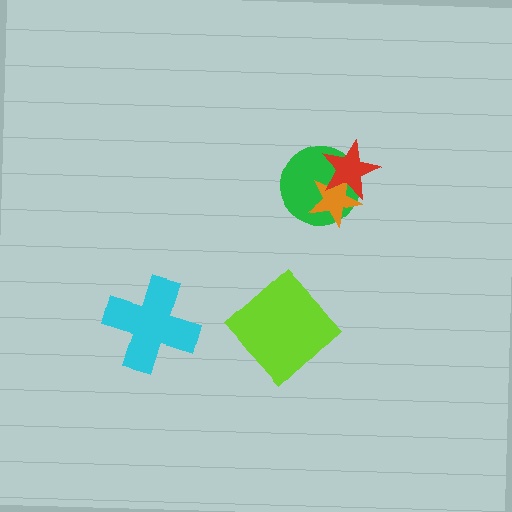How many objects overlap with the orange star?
2 objects overlap with the orange star.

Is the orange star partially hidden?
Yes, it is partially covered by another shape.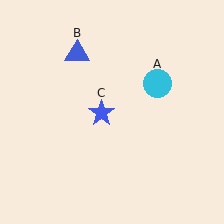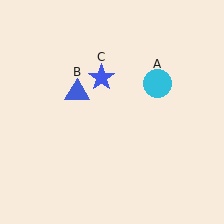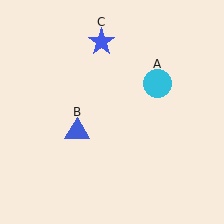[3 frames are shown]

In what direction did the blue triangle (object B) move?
The blue triangle (object B) moved down.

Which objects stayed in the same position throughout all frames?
Cyan circle (object A) remained stationary.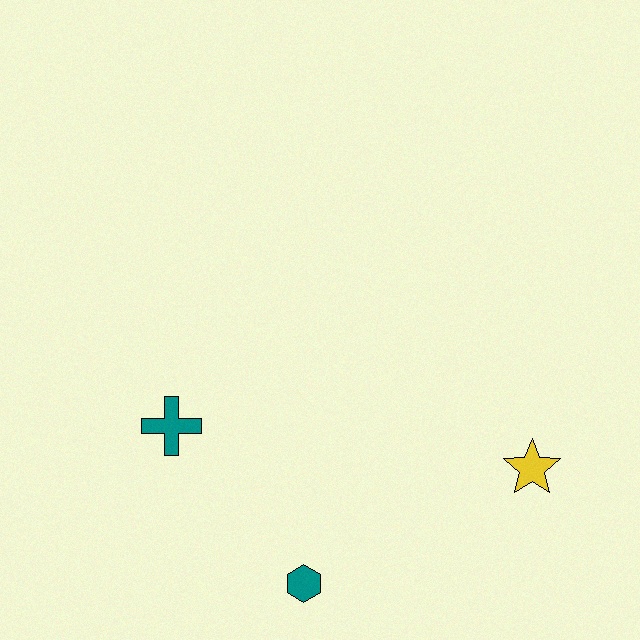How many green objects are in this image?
There are no green objects.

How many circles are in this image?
There are no circles.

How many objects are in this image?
There are 3 objects.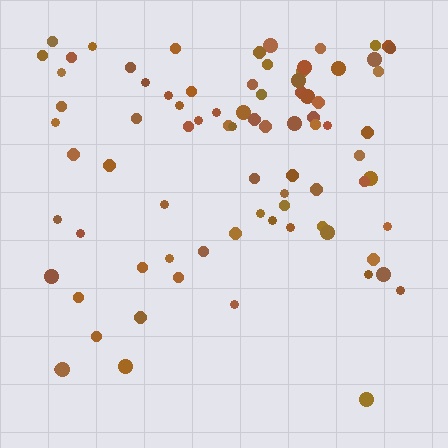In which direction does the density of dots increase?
From bottom to top, with the top side densest.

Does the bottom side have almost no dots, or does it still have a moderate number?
Still a moderate number, just noticeably fewer than the top.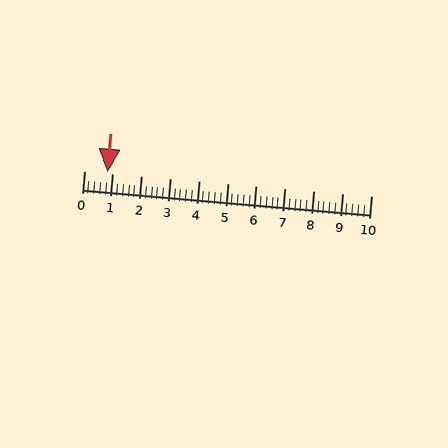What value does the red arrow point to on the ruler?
The red arrow points to approximately 0.8.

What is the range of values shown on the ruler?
The ruler shows values from 0 to 10.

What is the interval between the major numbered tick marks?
The major tick marks are spaced 1 units apart.